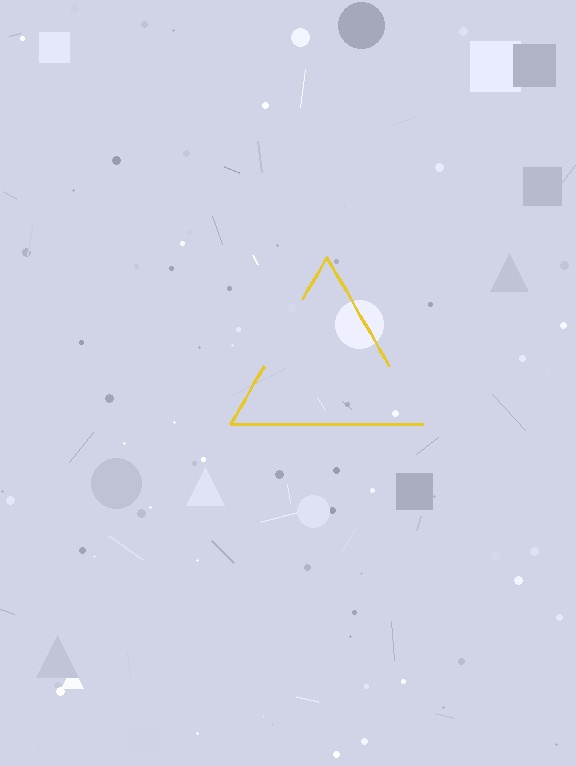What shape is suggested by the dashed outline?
The dashed outline suggests a triangle.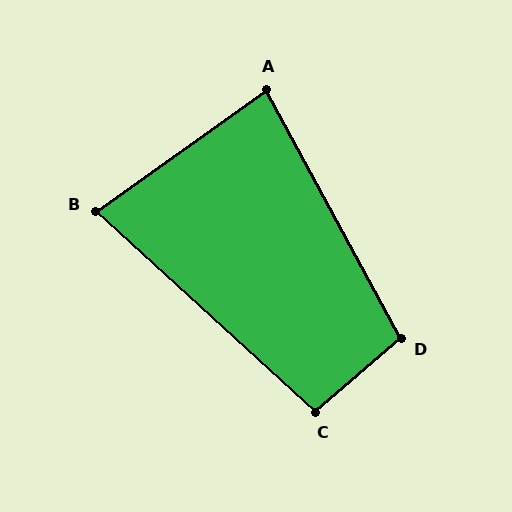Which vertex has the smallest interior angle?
B, at approximately 78 degrees.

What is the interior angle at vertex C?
Approximately 97 degrees (obtuse).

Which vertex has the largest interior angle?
D, at approximately 102 degrees.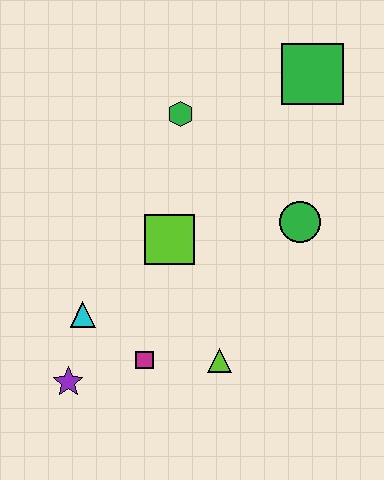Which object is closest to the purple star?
The cyan triangle is closest to the purple star.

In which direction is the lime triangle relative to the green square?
The lime triangle is below the green square.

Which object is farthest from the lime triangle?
The green square is farthest from the lime triangle.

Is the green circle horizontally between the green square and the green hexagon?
Yes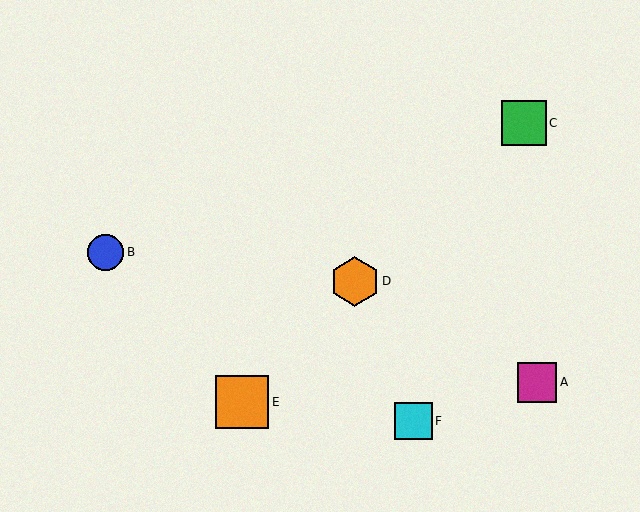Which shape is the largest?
The orange square (labeled E) is the largest.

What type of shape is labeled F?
Shape F is a cyan square.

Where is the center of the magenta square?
The center of the magenta square is at (537, 382).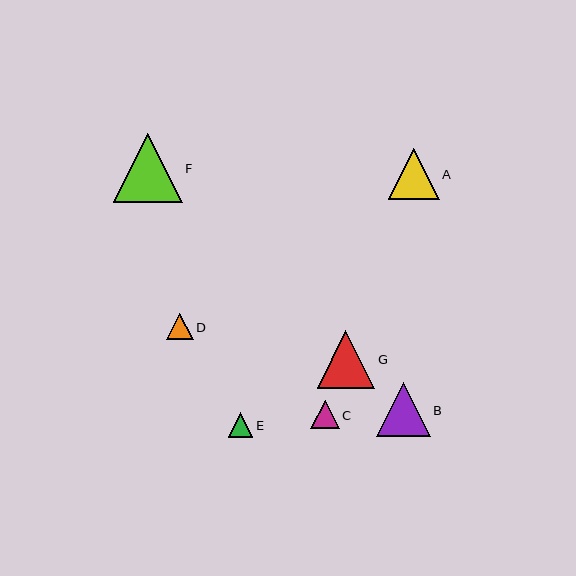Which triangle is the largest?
Triangle F is the largest with a size of approximately 69 pixels.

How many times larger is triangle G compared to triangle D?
Triangle G is approximately 2.2 times the size of triangle D.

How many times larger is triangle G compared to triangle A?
Triangle G is approximately 1.1 times the size of triangle A.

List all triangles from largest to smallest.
From largest to smallest: F, G, B, A, C, D, E.